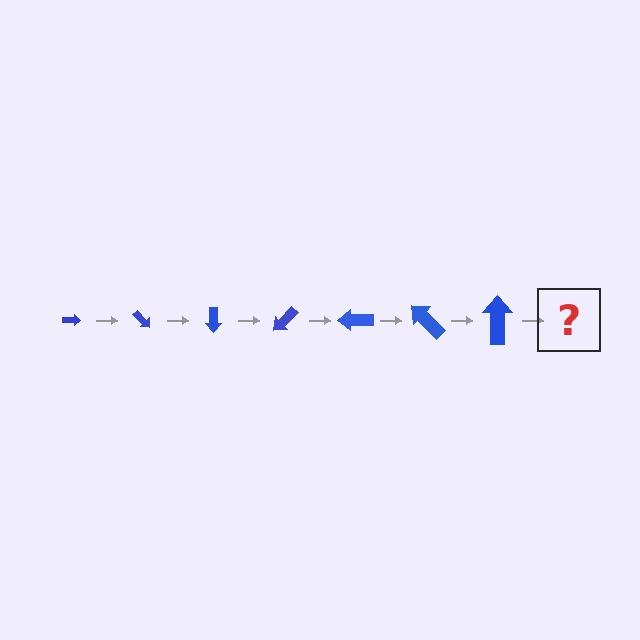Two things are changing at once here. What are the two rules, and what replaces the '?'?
The two rules are that the arrow grows larger each step and it rotates 45 degrees each step. The '?' should be an arrow, larger than the previous one and rotated 315 degrees from the start.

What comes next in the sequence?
The next element should be an arrow, larger than the previous one and rotated 315 degrees from the start.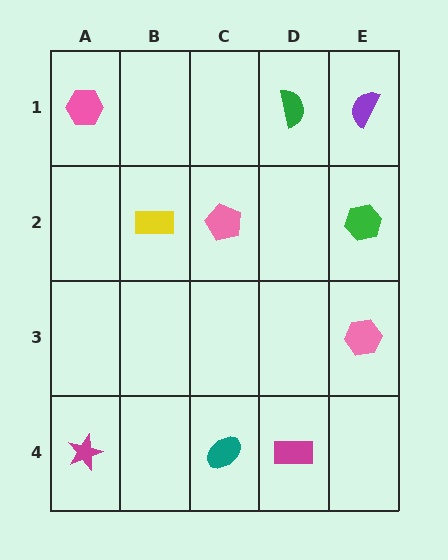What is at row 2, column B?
A yellow rectangle.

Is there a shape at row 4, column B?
No, that cell is empty.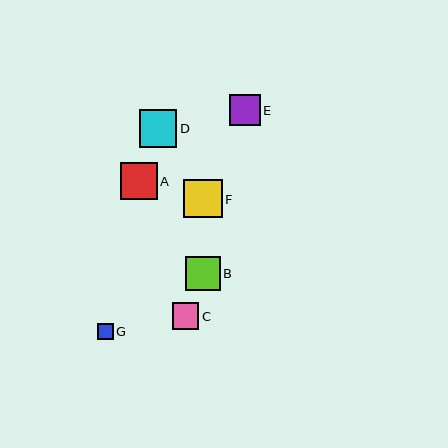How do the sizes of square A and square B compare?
Square A and square B are approximately the same size.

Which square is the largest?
Square F is the largest with a size of approximately 39 pixels.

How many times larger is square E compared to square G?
Square E is approximately 1.9 times the size of square G.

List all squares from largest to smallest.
From largest to smallest: F, D, A, B, E, C, G.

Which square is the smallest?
Square G is the smallest with a size of approximately 16 pixels.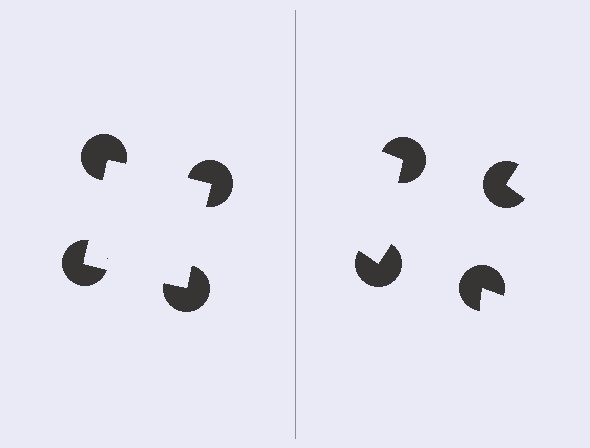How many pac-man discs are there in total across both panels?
8 — 4 on each side.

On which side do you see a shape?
An illusory square appears on the left side. On the right side the wedge cuts are rotated, so no coherent shape forms.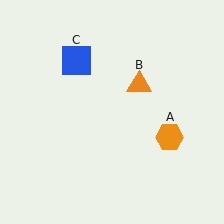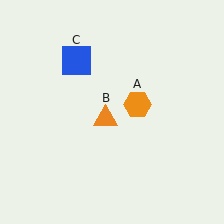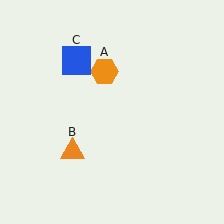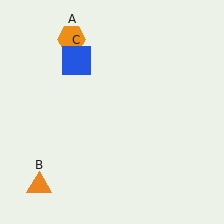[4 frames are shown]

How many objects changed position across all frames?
2 objects changed position: orange hexagon (object A), orange triangle (object B).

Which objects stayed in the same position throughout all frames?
Blue square (object C) remained stationary.